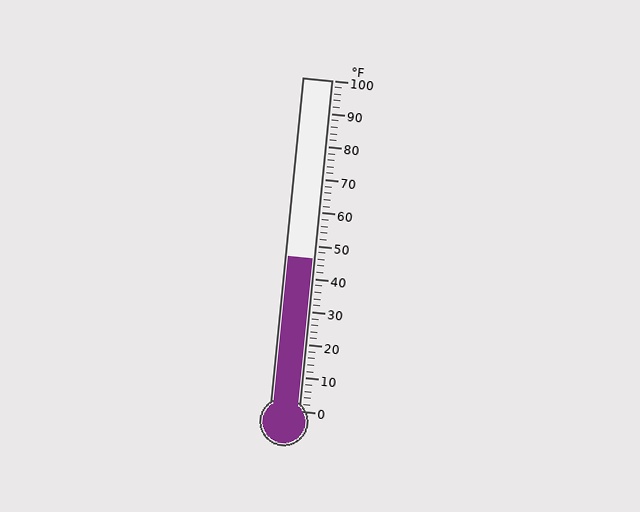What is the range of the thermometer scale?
The thermometer scale ranges from 0°F to 100°F.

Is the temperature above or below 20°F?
The temperature is above 20°F.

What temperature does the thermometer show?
The thermometer shows approximately 46°F.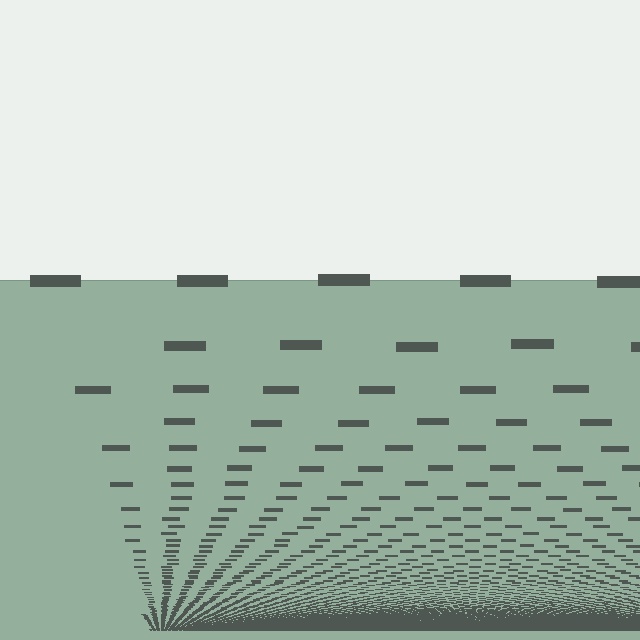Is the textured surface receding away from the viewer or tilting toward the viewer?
The surface appears to tilt toward the viewer. Texture elements get larger and sparser toward the top.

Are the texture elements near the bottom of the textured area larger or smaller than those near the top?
Smaller. The gradient is inverted — elements near the bottom are smaller and denser.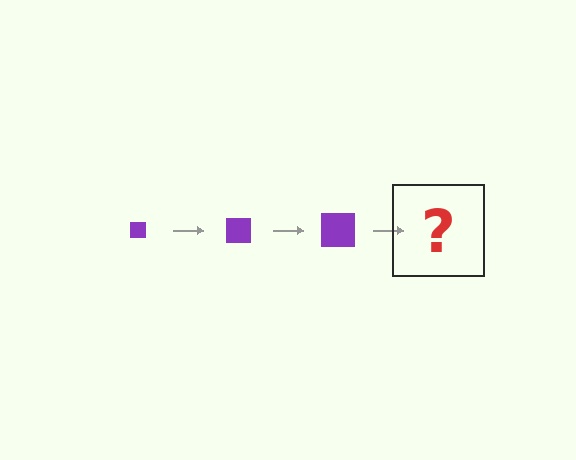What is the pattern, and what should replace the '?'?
The pattern is that the square gets progressively larger each step. The '?' should be a purple square, larger than the previous one.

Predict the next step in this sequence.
The next step is a purple square, larger than the previous one.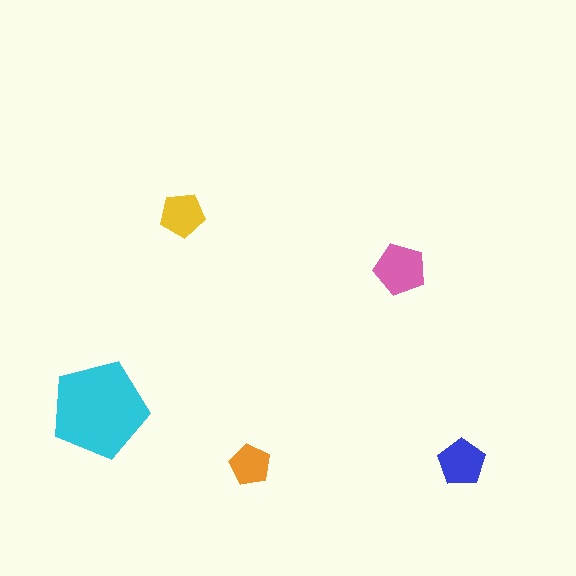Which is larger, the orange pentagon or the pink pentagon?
The pink one.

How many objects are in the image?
There are 5 objects in the image.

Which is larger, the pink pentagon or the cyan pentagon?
The cyan one.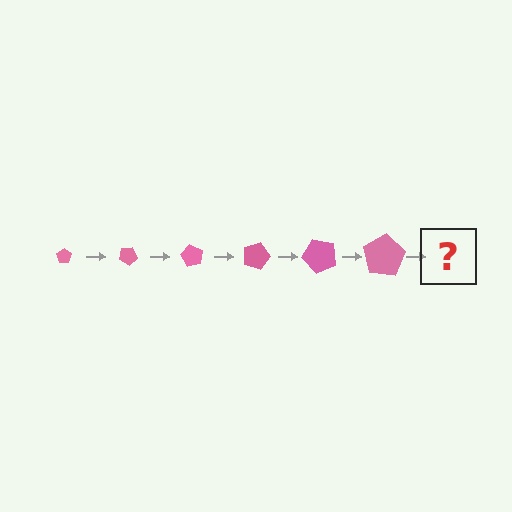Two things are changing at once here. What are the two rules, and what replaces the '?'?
The two rules are that the pentagon grows larger each step and it rotates 30 degrees each step. The '?' should be a pentagon, larger than the previous one and rotated 180 degrees from the start.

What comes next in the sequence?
The next element should be a pentagon, larger than the previous one and rotated 180 degrees from the start.